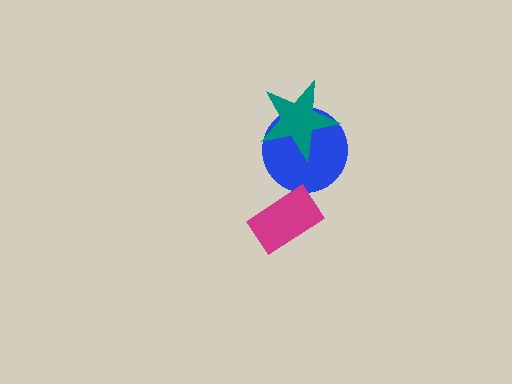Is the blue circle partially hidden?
Yes, it is partially covered by another shape.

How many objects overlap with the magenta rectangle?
0 objects overlap with the magenta rectangle.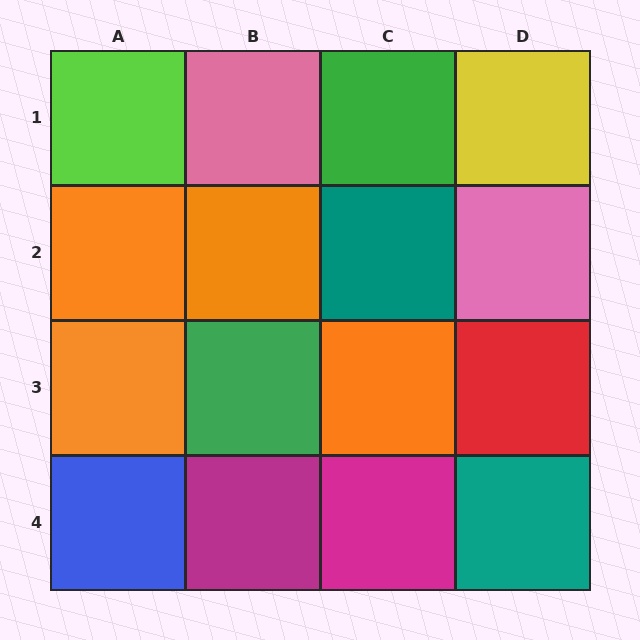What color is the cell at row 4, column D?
Teal.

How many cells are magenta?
2 cells are magenta.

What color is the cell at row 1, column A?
Lime.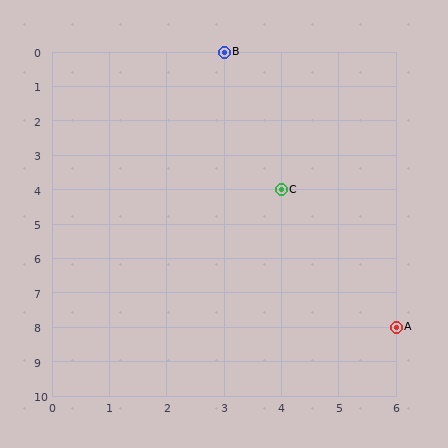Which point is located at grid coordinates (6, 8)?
Point A is at (6, 8).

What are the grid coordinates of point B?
Point B is at grid coordinates (3, 0).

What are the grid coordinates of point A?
Point A is at grid coordinates (6, 8).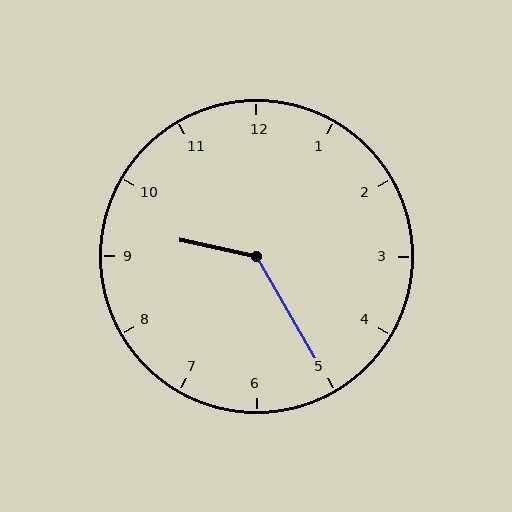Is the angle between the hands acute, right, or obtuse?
It is obtuse.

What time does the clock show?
9:25.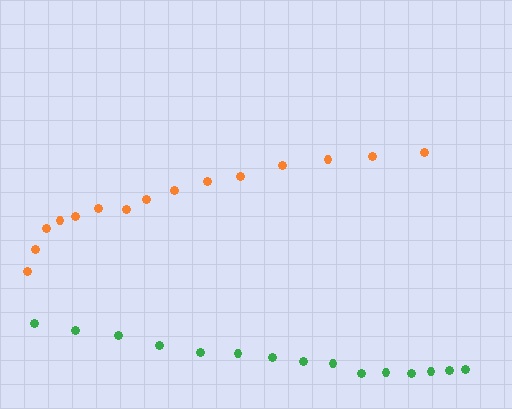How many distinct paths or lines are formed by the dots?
There are 2 distinct paths.